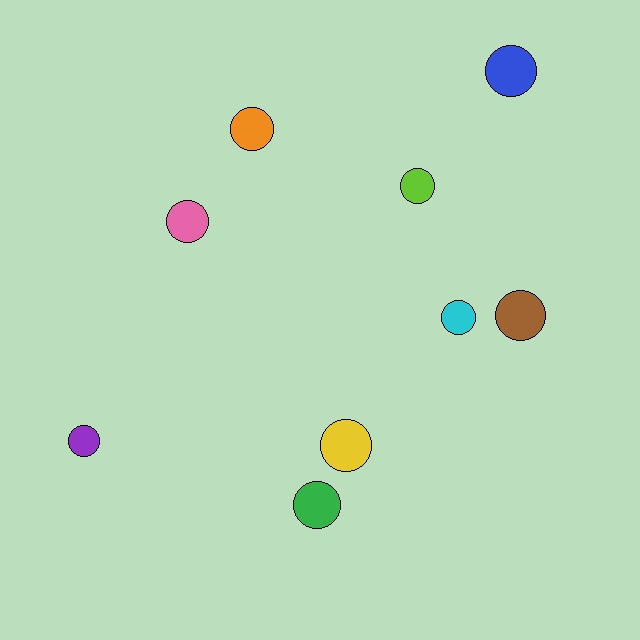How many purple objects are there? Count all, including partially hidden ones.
There is 1 purple object.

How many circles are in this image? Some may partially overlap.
There are 9 circles.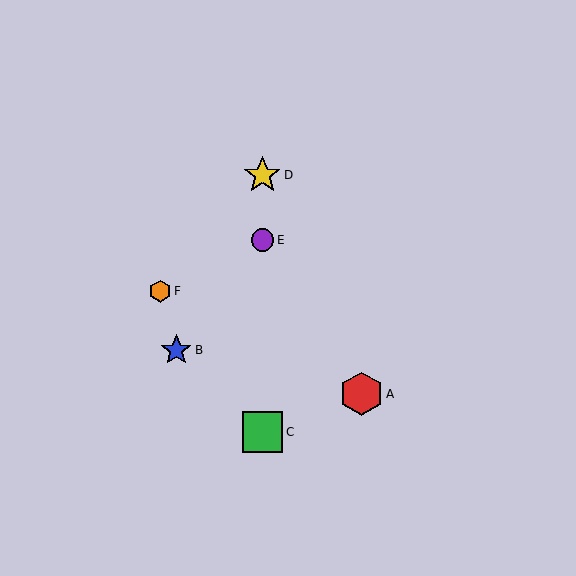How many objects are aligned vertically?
3 objects (C, D, E) are aligned vertically.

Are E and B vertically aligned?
No, E is at x≈262 and B is at x≈176.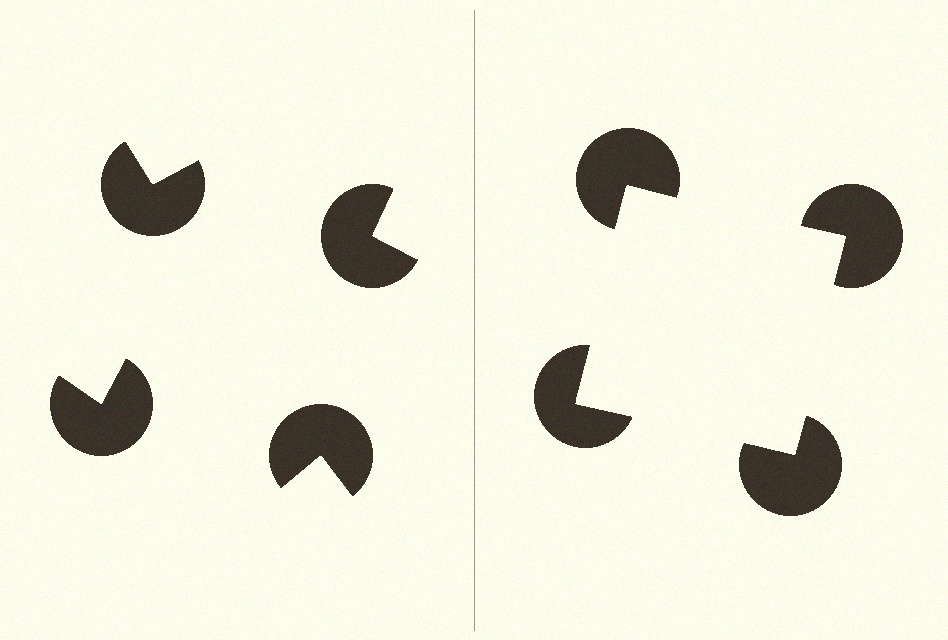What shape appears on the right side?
An illusory square.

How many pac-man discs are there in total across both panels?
8 — 4 on each side.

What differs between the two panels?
The pac-man discs are positioned identically on both sides; only the wedge orientations differ. On the right they align to a square; on the left they are misaligned.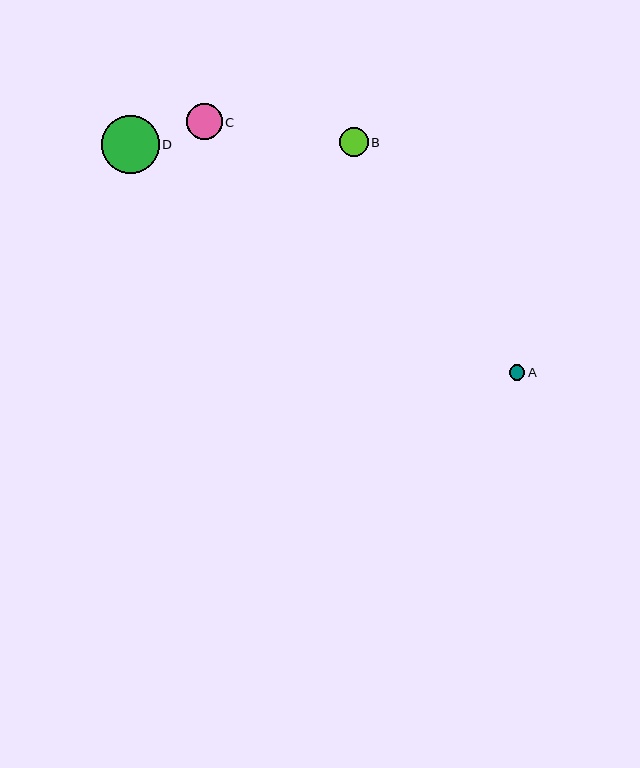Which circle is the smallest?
Circle A is the smallest with a size of approximately 16 pixels.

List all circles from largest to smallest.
From largest to smallest: D, C, B, A.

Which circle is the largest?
Circle D is the largest with a size of approximately 57 pixels.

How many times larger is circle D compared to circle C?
Circle D is approximately 1.6 times the size of circle C.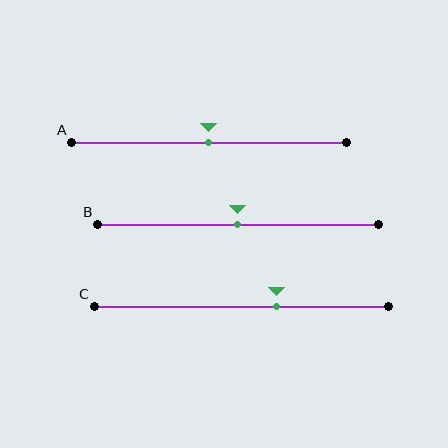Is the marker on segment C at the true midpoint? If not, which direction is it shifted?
No, the marker on segment C is shifted to the right by about 12% of the segment length.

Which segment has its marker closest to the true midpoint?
Segment A has its marker closest to the true midpoint.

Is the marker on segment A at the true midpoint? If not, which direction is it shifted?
Yes, the marker on segment A is at the true midpoint.